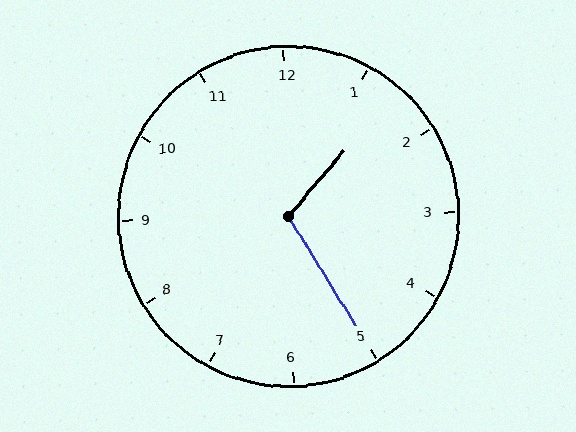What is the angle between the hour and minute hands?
Approximately 108 degrees.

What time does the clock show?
1:25.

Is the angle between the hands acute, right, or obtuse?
It is obtuse.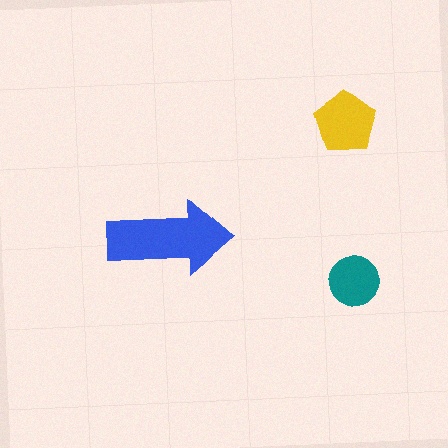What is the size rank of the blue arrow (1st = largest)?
1st.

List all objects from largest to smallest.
The blue arrow, the yellow pentagon, the teal circle.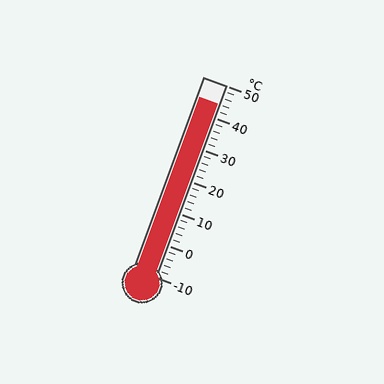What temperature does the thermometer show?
The thermometer shows approximately 44°C.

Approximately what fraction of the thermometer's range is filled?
The thermometer is filled to approximately 90% of its range.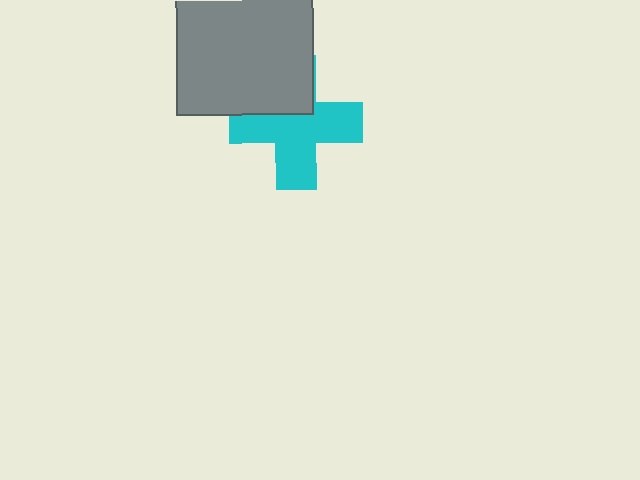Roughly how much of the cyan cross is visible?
Most of it is visible (roughly 68%).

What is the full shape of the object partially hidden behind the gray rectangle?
The partially hidden object is a cyan cross.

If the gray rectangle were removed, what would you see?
You would see the complete cyan cross.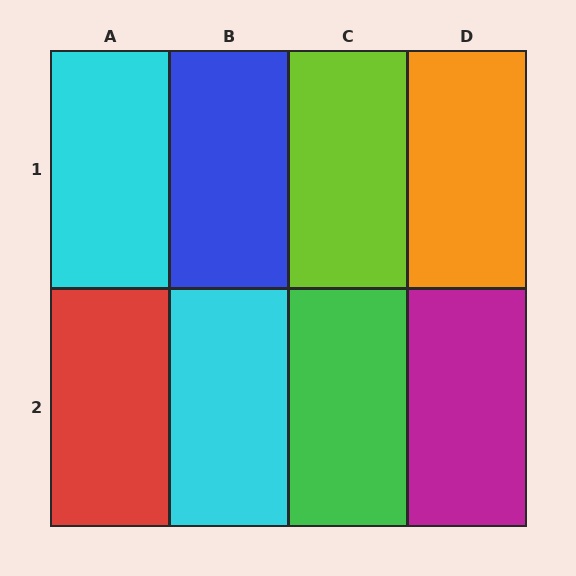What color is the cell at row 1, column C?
Lime.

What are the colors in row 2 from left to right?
Red, cyan, green, magenta.